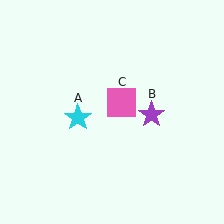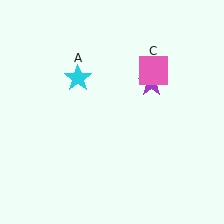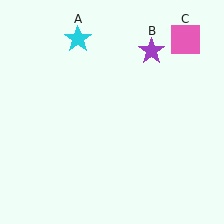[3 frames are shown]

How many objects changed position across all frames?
3 objects changed position: cyan star (object A), purple star (object B), pink square (object C).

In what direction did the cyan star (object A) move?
The cyan star (object A) moved up.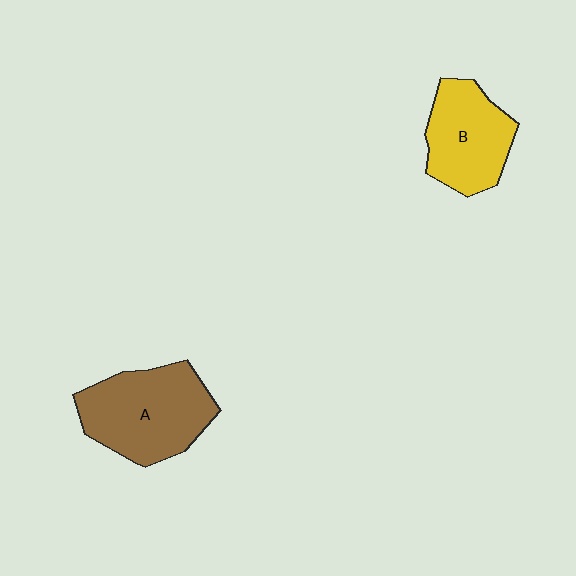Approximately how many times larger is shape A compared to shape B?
Approximately 1.3 times.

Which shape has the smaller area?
Shape B (yellow).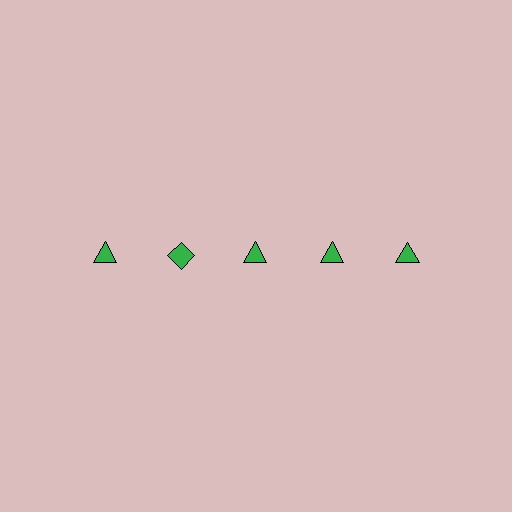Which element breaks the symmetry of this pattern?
The green diamond in the top row, second from left column breaks the symmetry. All other shapes are green triangles.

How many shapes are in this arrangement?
There are 5 shapes arranged in a grid pattern.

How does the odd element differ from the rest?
It has a different shape: diamond instead of triangle.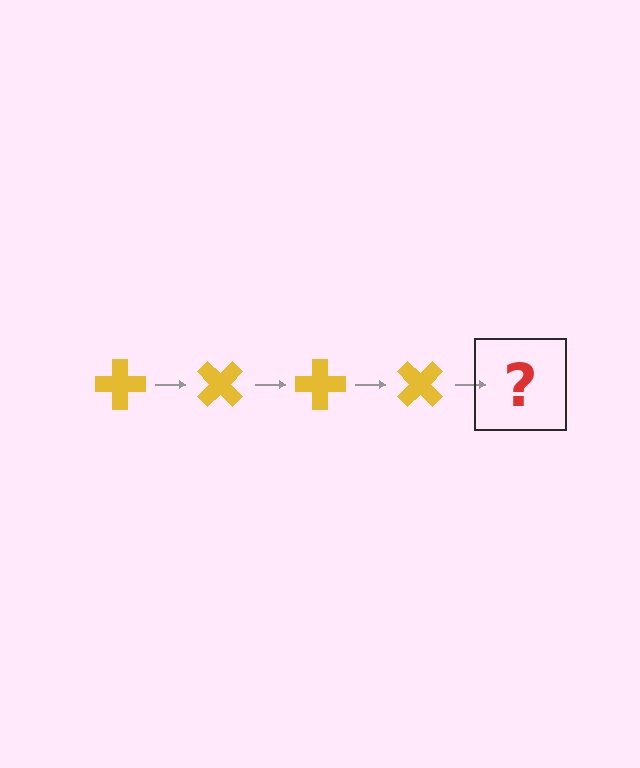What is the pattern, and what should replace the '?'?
The pattern is that the cross rotates 45 degrees each step. The '?' should be a yellow cross rotated 180 degrees.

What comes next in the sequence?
The next element should be a yellow cross rotated 180 degrees.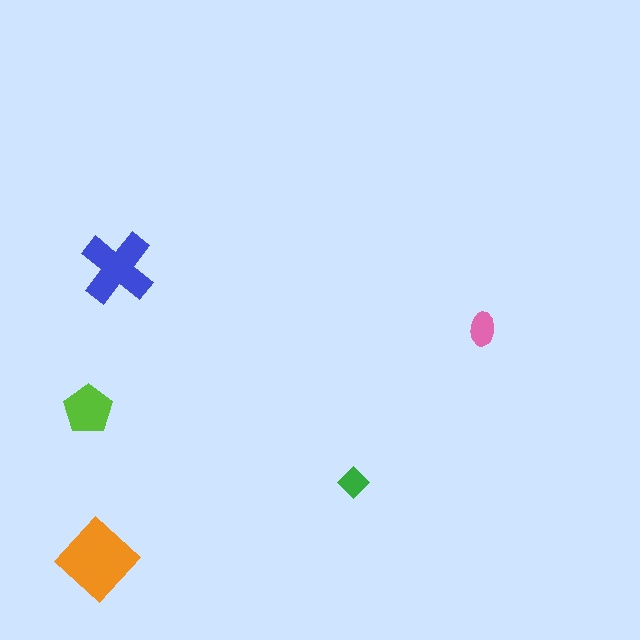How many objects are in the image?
There are 5 objects in the image.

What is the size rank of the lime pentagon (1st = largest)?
3rd.